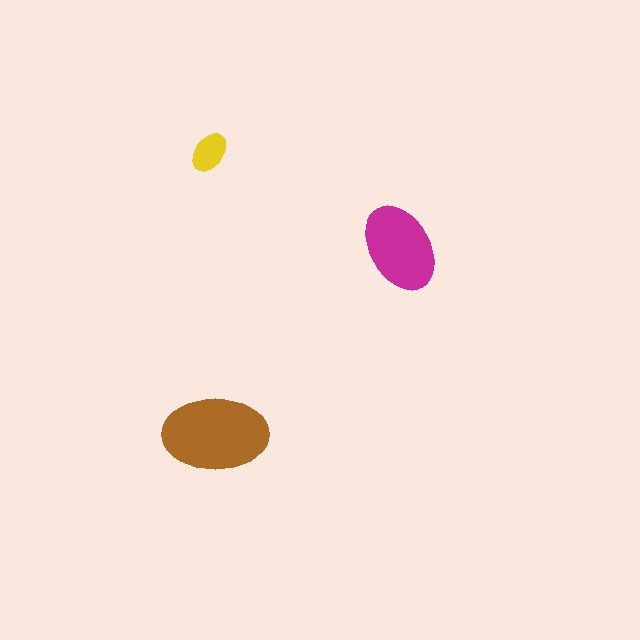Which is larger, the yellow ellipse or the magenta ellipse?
The magenta one.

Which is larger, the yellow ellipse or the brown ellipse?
The brown one.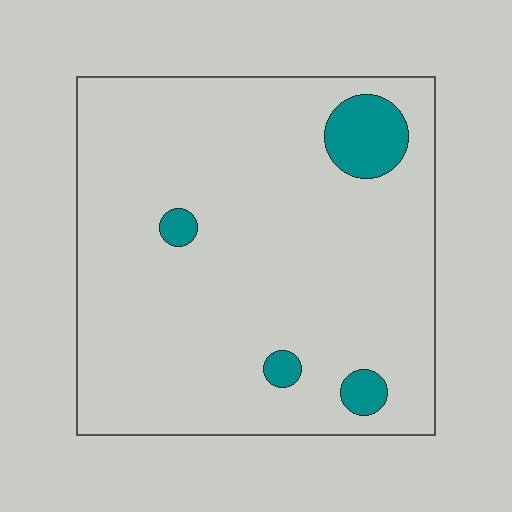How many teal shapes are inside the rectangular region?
4.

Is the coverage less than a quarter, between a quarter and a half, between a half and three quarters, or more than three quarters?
Less than a quarter.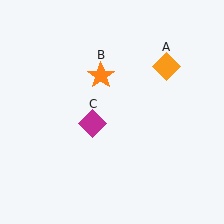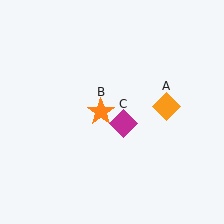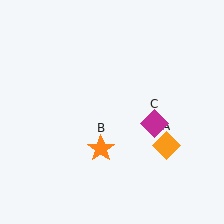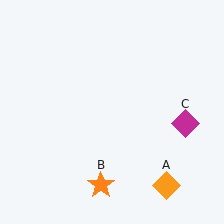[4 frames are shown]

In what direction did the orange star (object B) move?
The orange star (object B) moved down.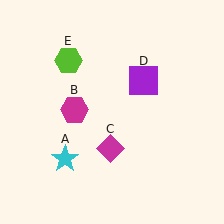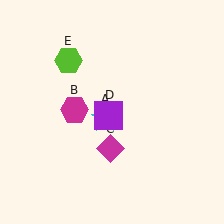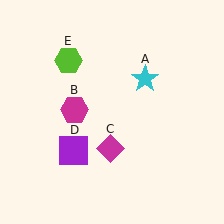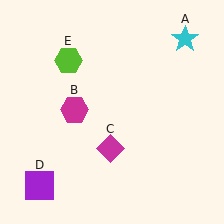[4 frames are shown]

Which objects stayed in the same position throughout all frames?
Magenta hexagon (object B) and magenta diamond (object C) and lime hexagon (object E) remained stationary.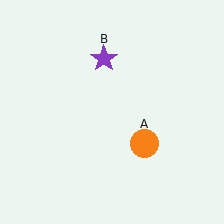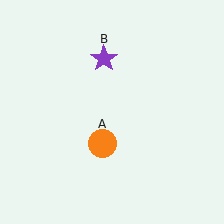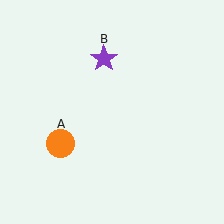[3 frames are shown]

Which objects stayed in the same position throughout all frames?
Purple star (object B) remained stationary.